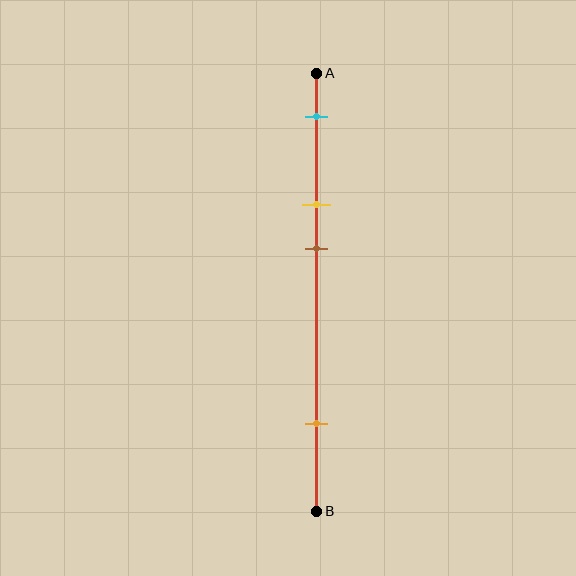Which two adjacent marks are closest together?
The yellow and brown marks are the closest adjacent pair.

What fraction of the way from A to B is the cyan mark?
The cyan mark is approximately 10% (0.1) of the way from A to B.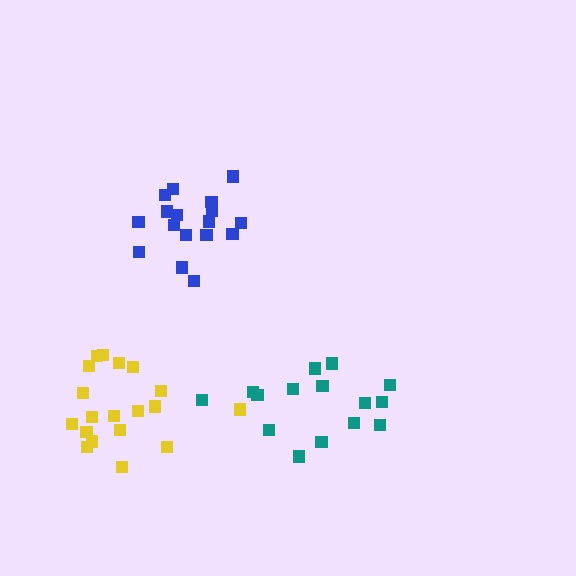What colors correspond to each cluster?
The clusters are colored: blue, teal, yellow.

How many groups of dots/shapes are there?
There are 3 groups.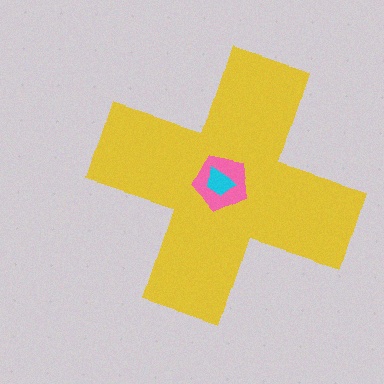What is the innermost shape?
The cyan trapezoid.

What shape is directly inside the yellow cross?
The pink pentagon.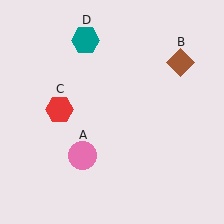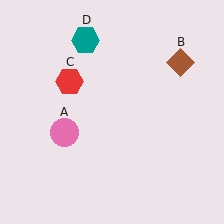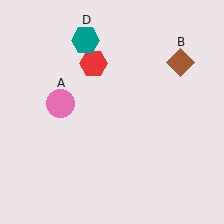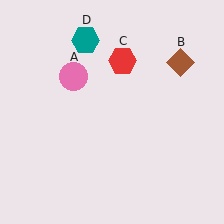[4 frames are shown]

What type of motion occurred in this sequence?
The pink circle (object A), red hexagon (object C) rotated clockwise around the center of the scene.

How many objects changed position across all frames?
2 objects changed position: pink circle (object A), red hexagon (object C).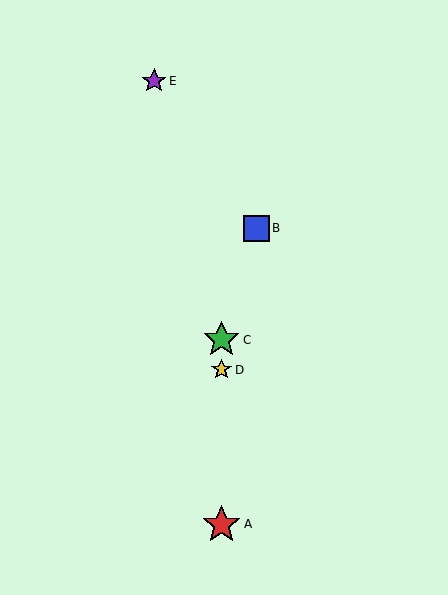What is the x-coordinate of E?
Object E is at x≈154.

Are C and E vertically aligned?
No, C is at x≈221 and E is at x≈154.